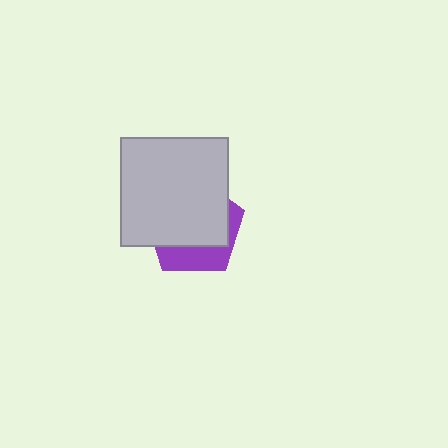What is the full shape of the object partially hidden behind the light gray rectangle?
The partially hidden object is a purple pentagon.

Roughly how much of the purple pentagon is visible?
A small part of it is visible (roughly 31%).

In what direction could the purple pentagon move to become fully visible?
The purple pentagon could move toward the lower-right. That would shift it out from behind the light gray rectangle entirely.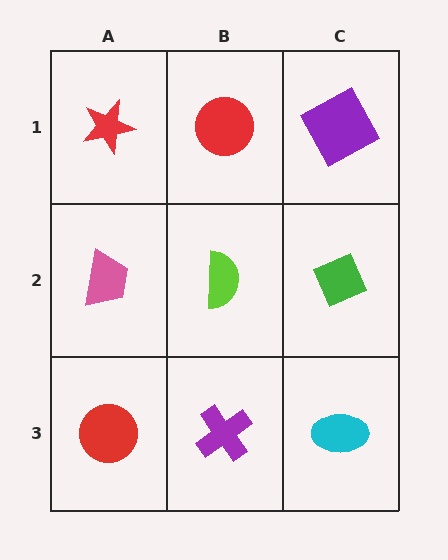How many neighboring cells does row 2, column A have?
3.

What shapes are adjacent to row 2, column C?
A purple square (row 1, column C), a cyan ellipse (row 3, column C), a lime semicircle (row 2, column B).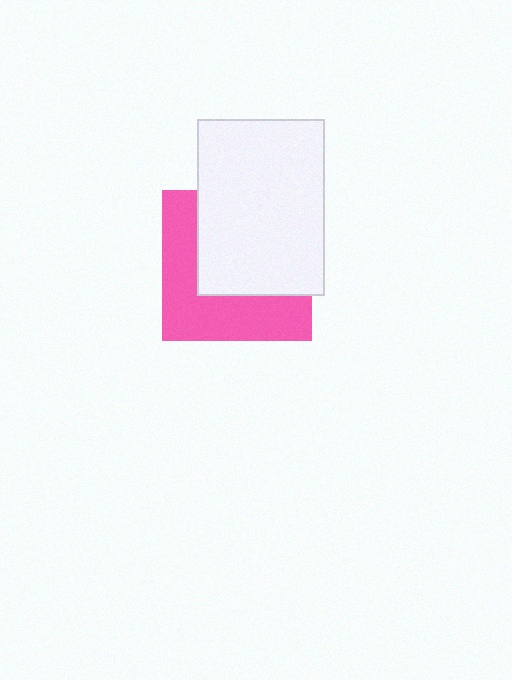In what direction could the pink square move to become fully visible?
The pink square could move toward the lower-left. That would shift it out from behind the white rectangle entirely.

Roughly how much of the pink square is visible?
About half of it is visible (roughly 47%).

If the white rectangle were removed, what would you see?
You would see the complete pink square.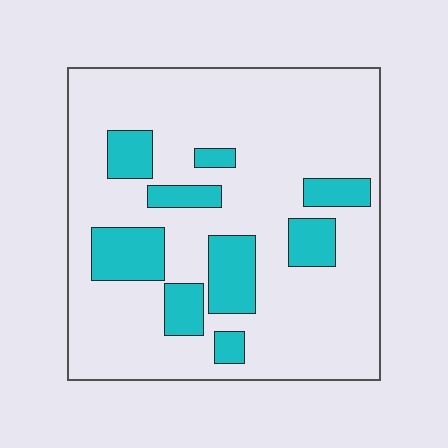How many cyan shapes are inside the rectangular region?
9.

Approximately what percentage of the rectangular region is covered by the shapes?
Approximately 20%.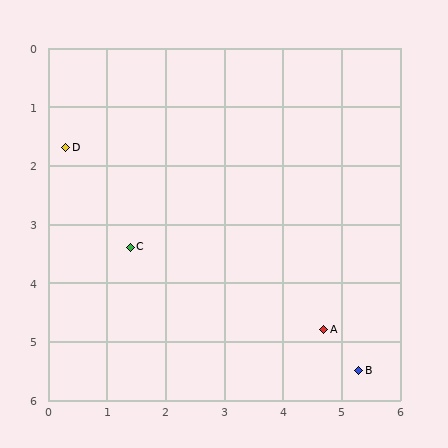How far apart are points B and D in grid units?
Points B and D are about 6.3 grid units apart.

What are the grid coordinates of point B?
Point B is at approximately (5.3, 5.5).